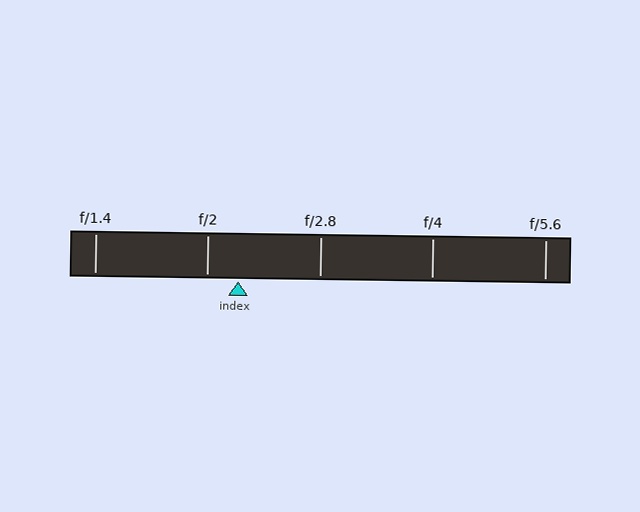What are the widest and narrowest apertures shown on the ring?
The widest aperture shown is f/1.4 and the narrowest is f/5.6.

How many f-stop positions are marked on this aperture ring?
There are 5 f-stop positions marked.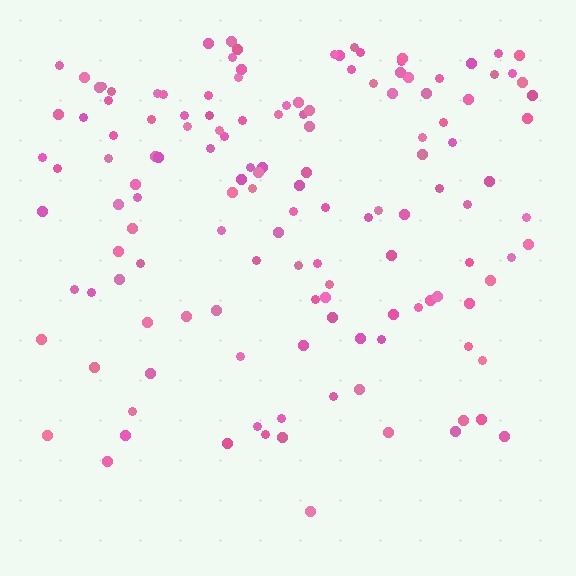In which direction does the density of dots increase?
From bottom to top, with the top side densest.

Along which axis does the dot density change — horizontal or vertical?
Vertical.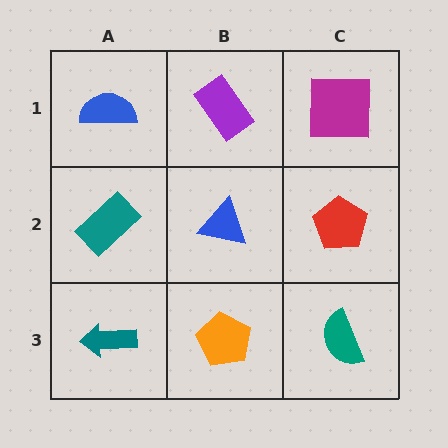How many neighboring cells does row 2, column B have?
4.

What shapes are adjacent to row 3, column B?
A blue triangle (row 2, column B), a teal arrow (row 3, column A), a teal semicircle (row 3, column C).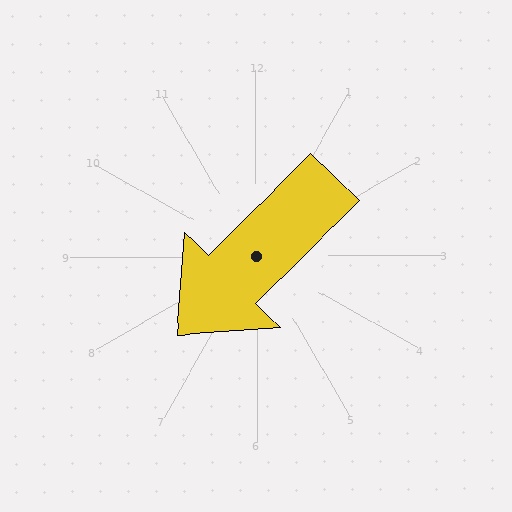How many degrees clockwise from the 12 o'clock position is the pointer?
Approximately 225 degrees.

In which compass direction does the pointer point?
Southwest.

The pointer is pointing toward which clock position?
Roughly 8 o'clock.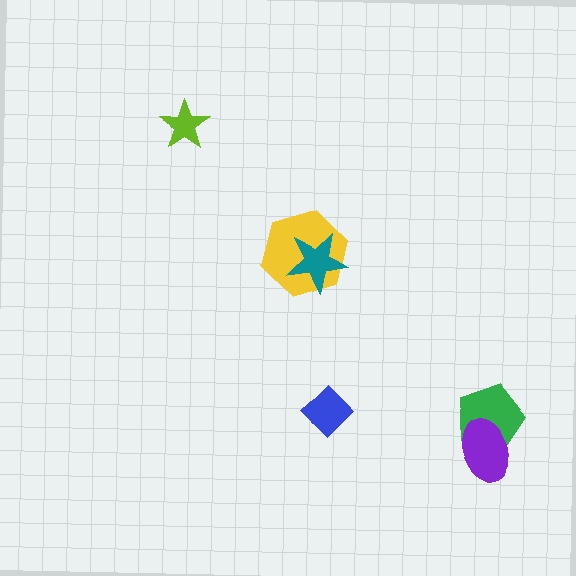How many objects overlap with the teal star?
1 object overlaps with the teal star.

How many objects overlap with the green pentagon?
1 object overlaps with the green pentagon.